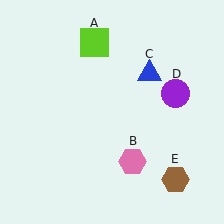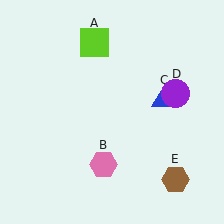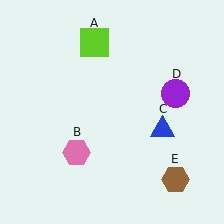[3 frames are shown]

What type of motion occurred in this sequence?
The pink hexagon (object B), blue triangle (object C) rotated clockwise around the center of the scene.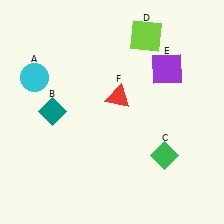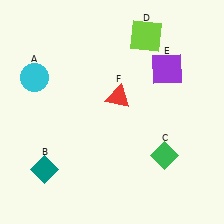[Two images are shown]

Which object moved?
The teal diamond (B) moved down.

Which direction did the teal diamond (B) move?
The teal diamond (B) moved down.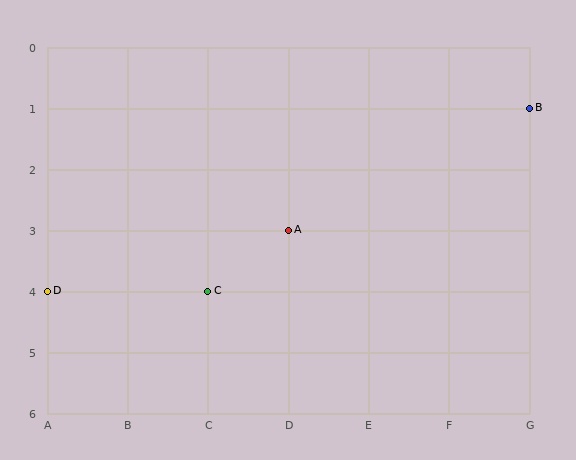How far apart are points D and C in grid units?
Points D and C are 2 columns apart.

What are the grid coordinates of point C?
Point C is at grid coordinates (C, 4).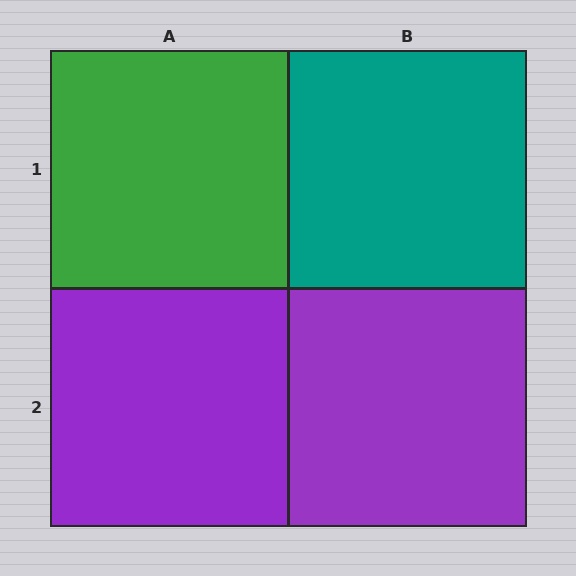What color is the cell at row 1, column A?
Green.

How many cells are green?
1 cell is green.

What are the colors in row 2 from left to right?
Purple, purple.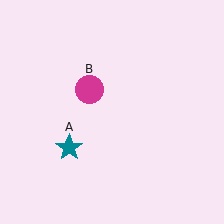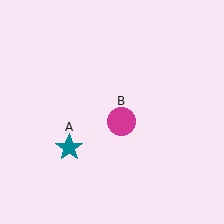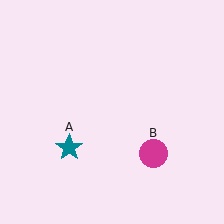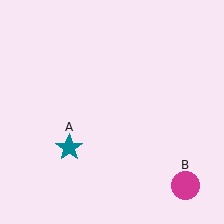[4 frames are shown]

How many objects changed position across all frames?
1 object changed position: magenta circle (object B).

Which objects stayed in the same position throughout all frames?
Teal star (object A) remained stationary.